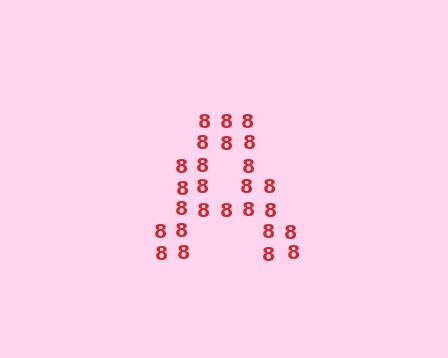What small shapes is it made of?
It is made of small digit 8's.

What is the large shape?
The large shape is the letter A.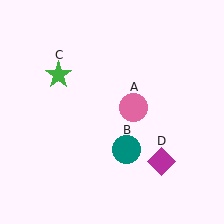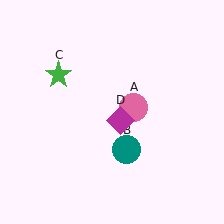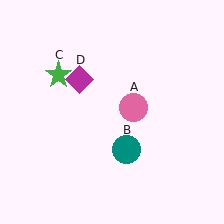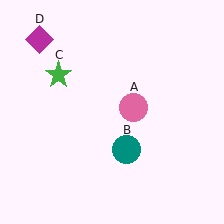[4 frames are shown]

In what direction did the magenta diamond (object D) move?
The magenta diamond (object D) moved up and to the left.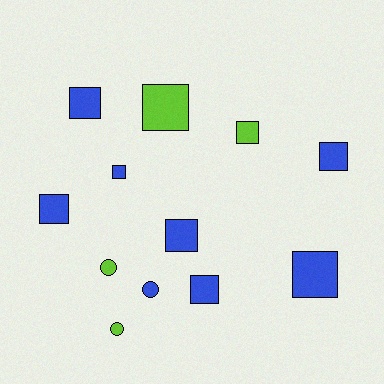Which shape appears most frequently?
Square, with 9 objects.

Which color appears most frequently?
Blue, with 8 objects.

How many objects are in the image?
There are 12 objects.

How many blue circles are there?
There is 1 blue circle.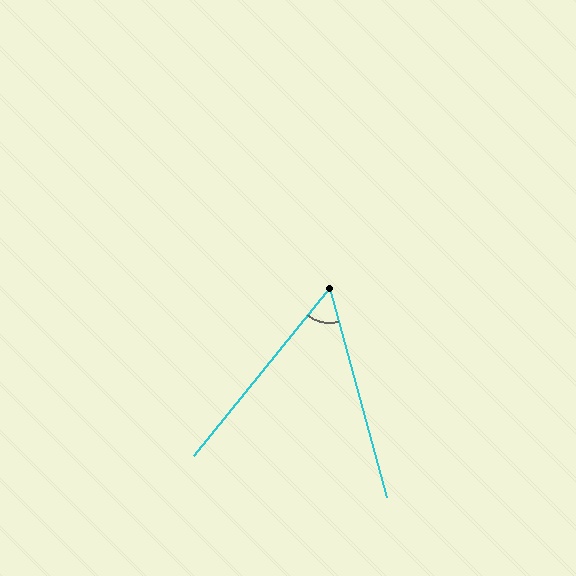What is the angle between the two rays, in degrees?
Approximately 54 degrees.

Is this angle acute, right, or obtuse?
It is acute.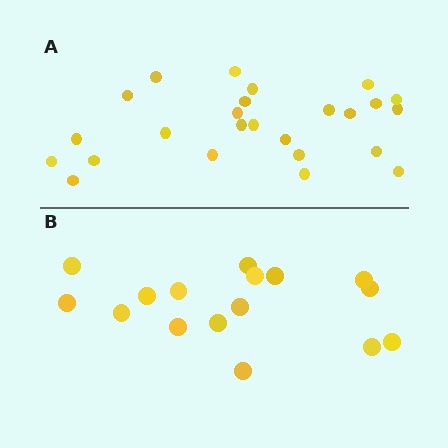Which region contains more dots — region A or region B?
Region A (the top region) has more dots.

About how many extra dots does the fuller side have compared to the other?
Region A has roughly 8 or so more dots than region B.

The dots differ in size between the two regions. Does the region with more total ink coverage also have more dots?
No. Region B has more total ink coverage because its dots are larger, but region A actually contains more individual dots. Total area can be misleading — the number of items is what matters here.